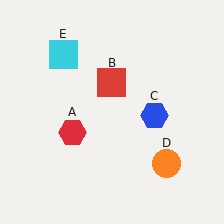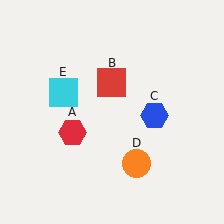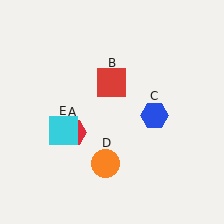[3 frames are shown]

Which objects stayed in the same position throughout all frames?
Red hexagon (object A) and red square (object B) and blue hexagon (object C) remained stationary.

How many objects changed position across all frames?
2 objects changed position: orange circle (object D), cyan square (object E).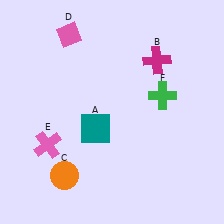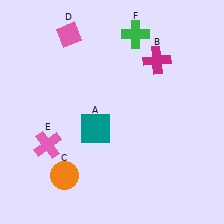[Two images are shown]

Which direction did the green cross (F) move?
The green cross (F) moved up.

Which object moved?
The green cross (F) moved up.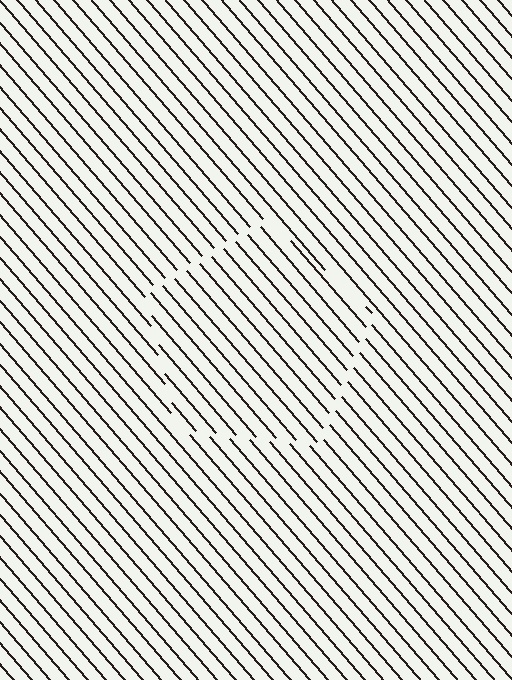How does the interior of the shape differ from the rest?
The interior of the shape contains the same grating, shifted by half a period — the contour is defined by the phase discontinuity where line-ends from the inner and outer gratings abut.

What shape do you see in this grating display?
An illusory pentagon. The interior of the shape contains the same grating, shifted by half a period — the contour is defined by the phase discontinuity where line-ends from the inner and outer gratings abut.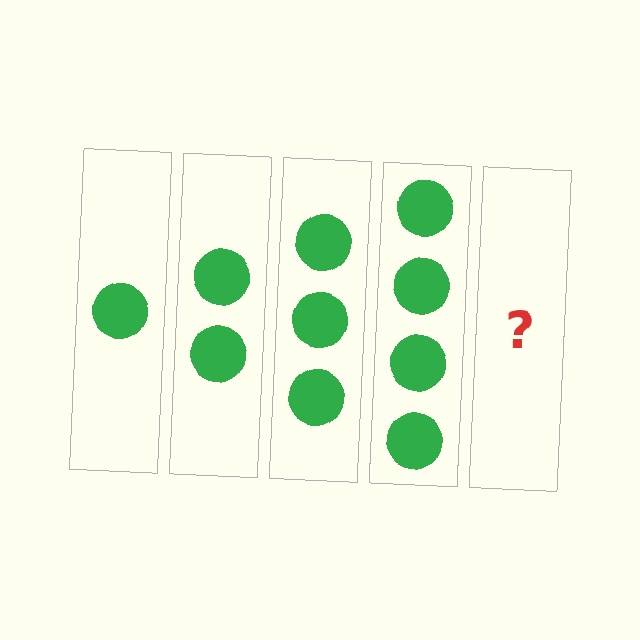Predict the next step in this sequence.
The next step is 5 circles.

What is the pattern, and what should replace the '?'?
The pattern is that each step adds one more circle. The '?' should be 5 circles.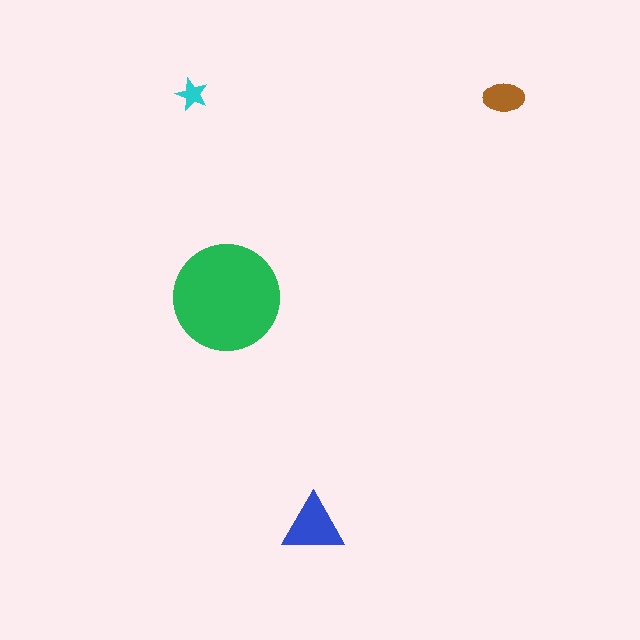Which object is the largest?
The green circle.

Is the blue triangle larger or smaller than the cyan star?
Larger.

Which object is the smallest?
The cyan star.